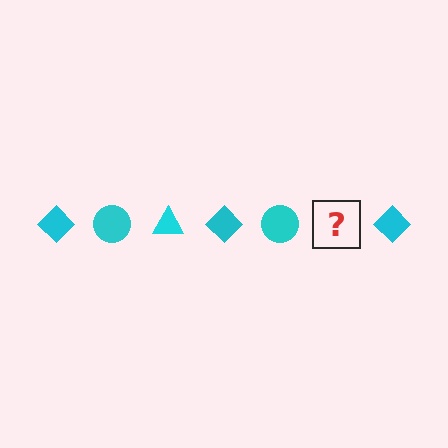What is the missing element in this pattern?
The missing element is a cyan triangle.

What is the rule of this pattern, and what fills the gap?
The rule is that the pattern cycles through diamond, circle, triangle shapes in cyan. The gap should be filled with a cyan triangle.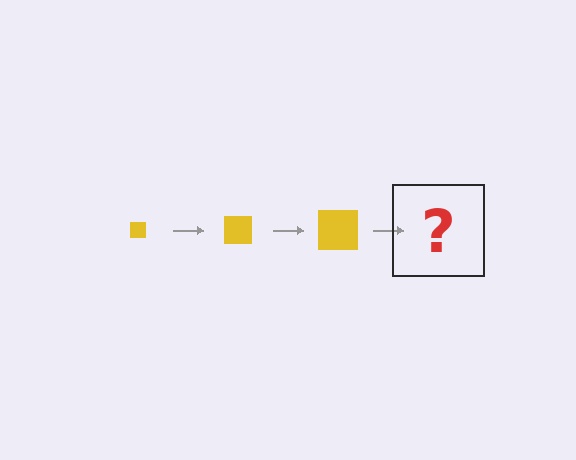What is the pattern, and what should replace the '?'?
The pattern is that the square gets progressively larger each step. The '?' should be a yellow square, larger than the previous one.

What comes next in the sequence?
The next element should be a yellow square, larger than the previous one.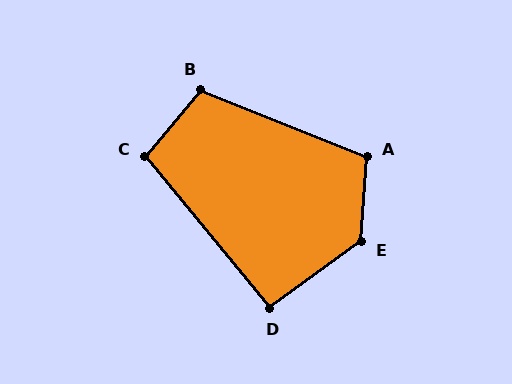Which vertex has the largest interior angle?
E, at approximately 130 degrees.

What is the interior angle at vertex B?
Approximately 108 degrees (obtuse).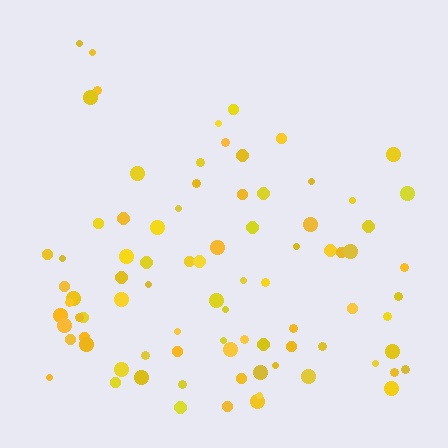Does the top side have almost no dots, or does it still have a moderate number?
Still a moderate number, just noticeably fewer than the bottom.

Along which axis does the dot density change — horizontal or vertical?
Vertical.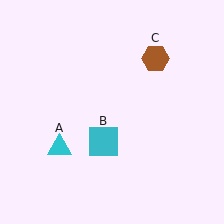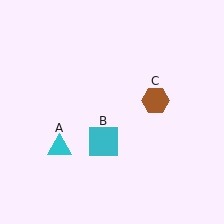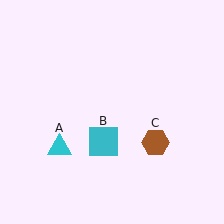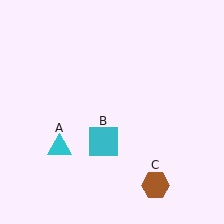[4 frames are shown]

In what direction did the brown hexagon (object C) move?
The brown hexagon (object C) moved down.